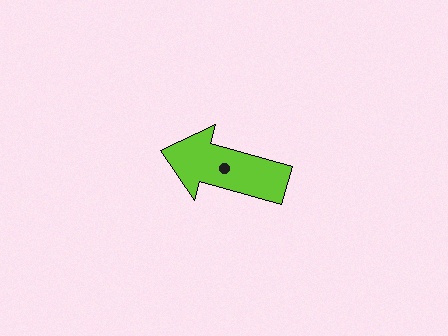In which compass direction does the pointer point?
West.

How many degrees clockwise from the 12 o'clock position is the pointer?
Approximately 285 degrees.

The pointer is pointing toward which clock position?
Roughly 10 o'clock.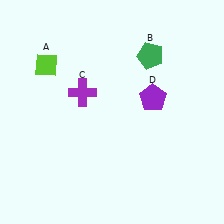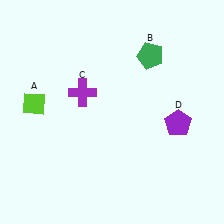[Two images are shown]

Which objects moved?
The objects that moved are: the lime diamond (A), the purple pentagon (D).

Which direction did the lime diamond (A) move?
The lime diamond (A) moved down.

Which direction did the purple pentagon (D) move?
The purple pentagon (D) moved down.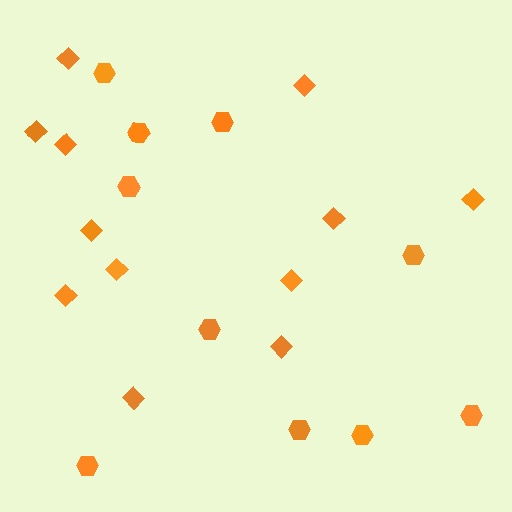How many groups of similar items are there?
There are 2 groups: one group of diamonds (12) and one group of hexagons (10).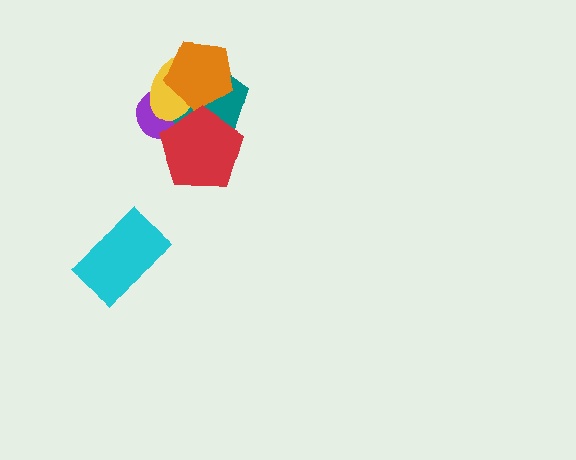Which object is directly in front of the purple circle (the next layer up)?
The teal pentagon is directly in front of the purple circle.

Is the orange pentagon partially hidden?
No, no other shape covers it.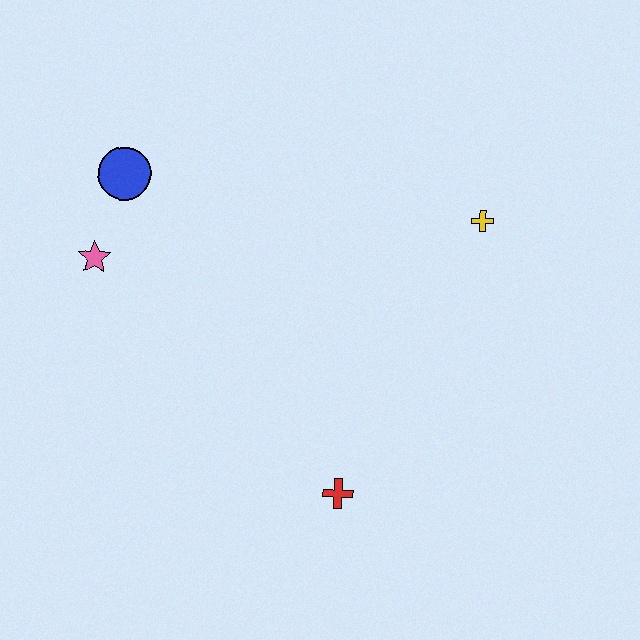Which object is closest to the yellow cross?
The red cross is closest to the yellow cross.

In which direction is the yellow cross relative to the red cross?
The yellow cross is above the red cross.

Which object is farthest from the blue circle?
The red cross is farthest from the blue circle.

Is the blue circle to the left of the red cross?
Yes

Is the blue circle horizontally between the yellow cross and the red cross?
No